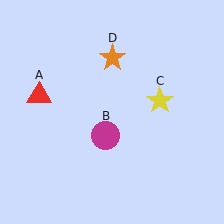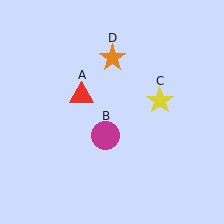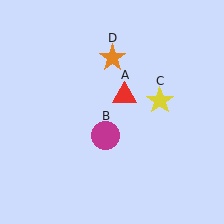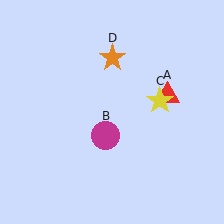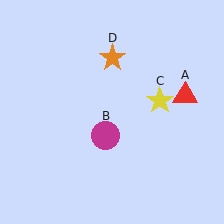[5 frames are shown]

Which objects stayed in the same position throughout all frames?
Magenta circle (object B) and yellow star (object C) and orange star (object D) remained stationary.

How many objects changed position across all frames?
1 object changed position: red triangle (object A).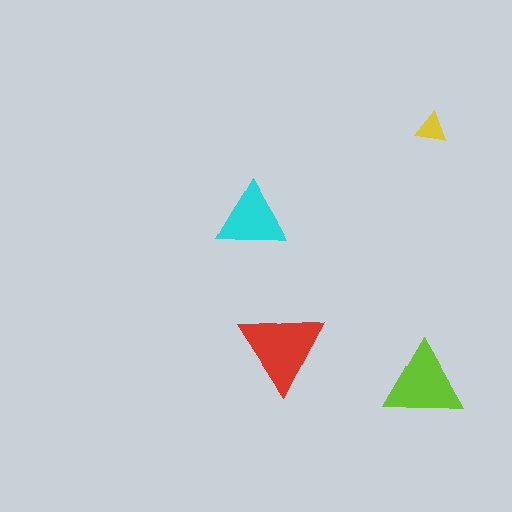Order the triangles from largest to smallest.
the red one, the lime one, the cyan one, the yellow one.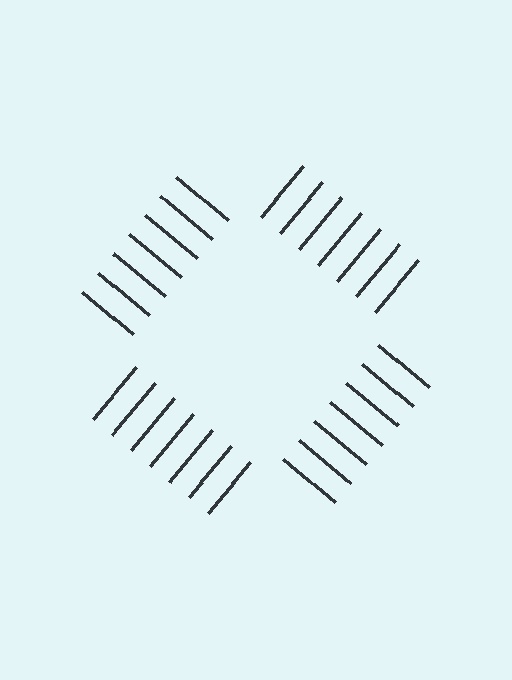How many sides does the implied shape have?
4 sides — the line-ends trace a square.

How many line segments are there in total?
28 — 7 along each of the 4 edges.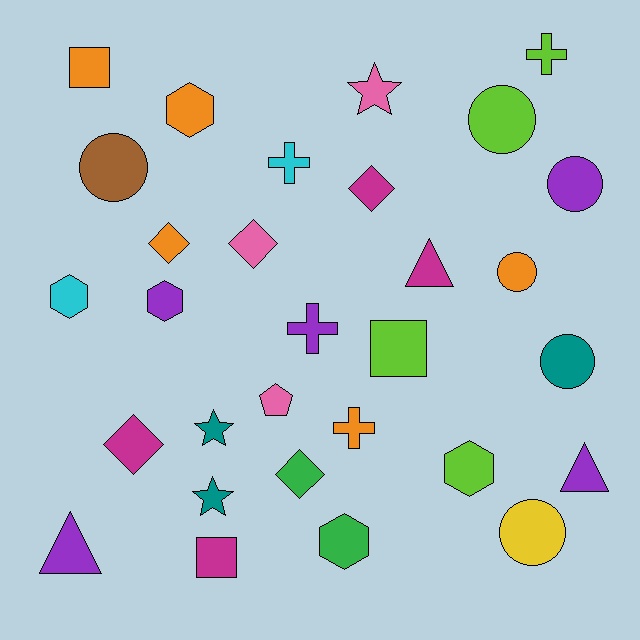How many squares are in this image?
There are 3 squares.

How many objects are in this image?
There are 30 objects.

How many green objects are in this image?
There are 2 green objects.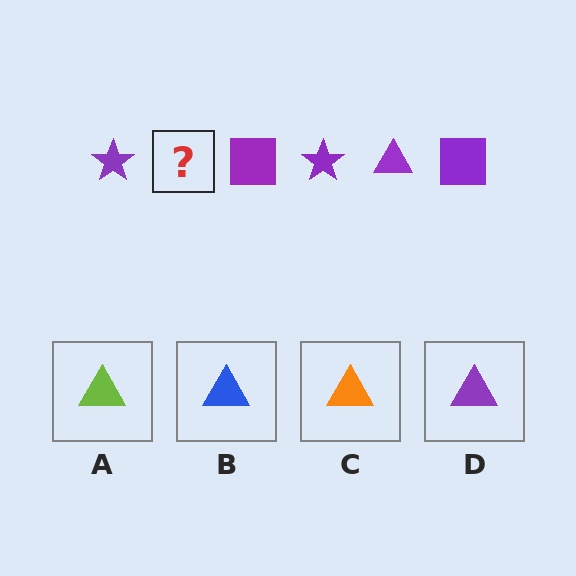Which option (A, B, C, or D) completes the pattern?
D.